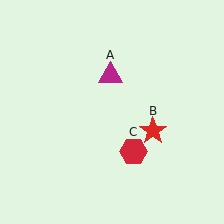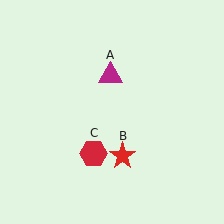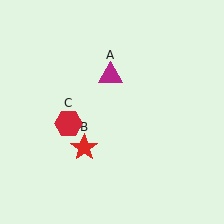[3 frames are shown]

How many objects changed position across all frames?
2 objects changed position: red star (object B), red hexagon (object C).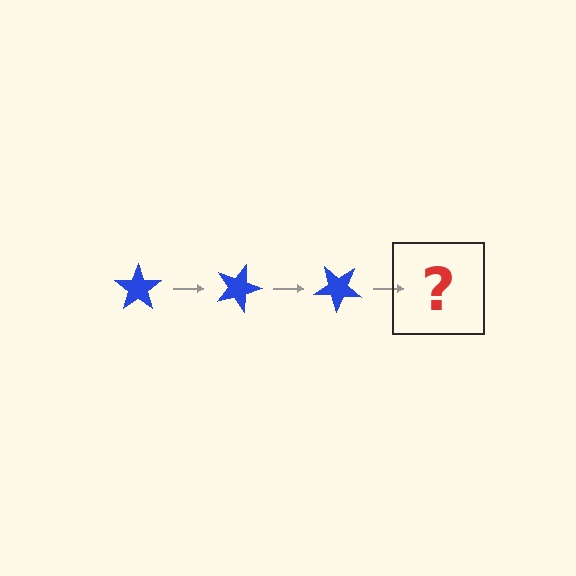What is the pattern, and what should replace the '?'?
The pattern is that the star rotates 20 degrees each step. The '?' should be a blue star rotated 60 degrees.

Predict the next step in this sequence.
The next step is a blue star rotated 60 degrees.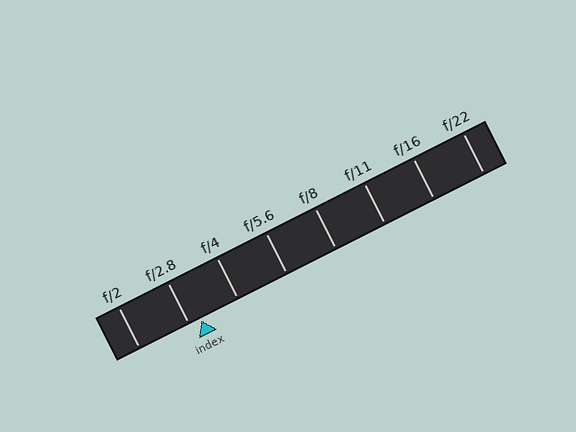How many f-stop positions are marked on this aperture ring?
There are 8 f-stop positions marked.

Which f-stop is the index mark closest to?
The index mark is closest to f/2.8.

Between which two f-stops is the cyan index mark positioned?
The index mark is between f/2.8 and f/4.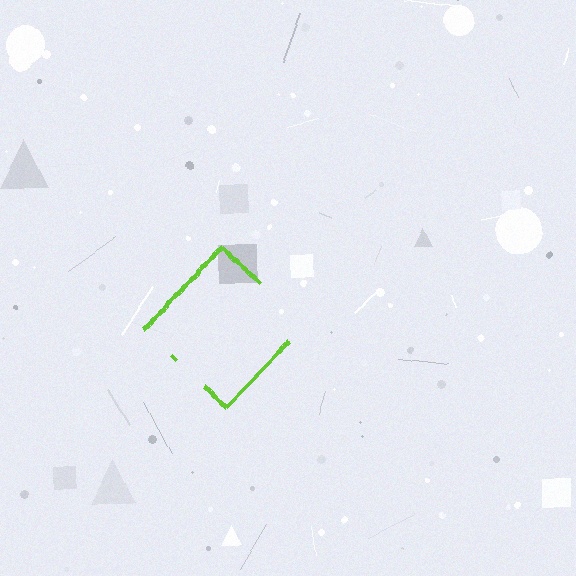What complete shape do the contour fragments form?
The contour fragments form a diamond.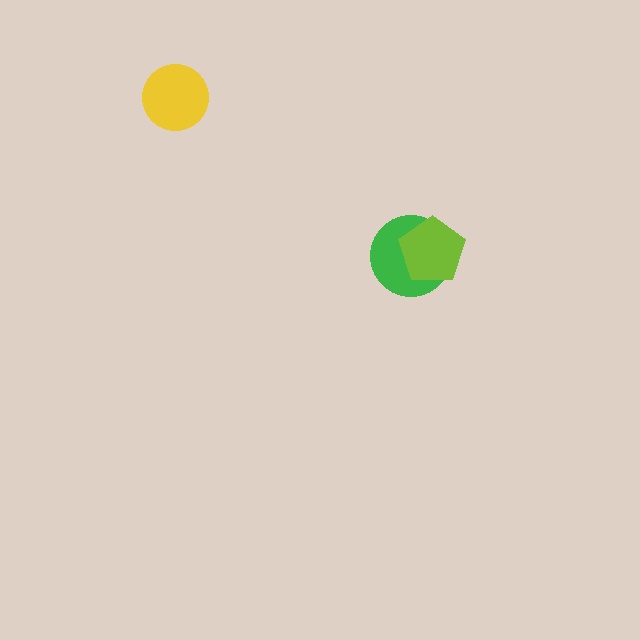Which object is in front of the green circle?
The lime pentagon is in front of the green circle.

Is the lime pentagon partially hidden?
No, no other shape covers it.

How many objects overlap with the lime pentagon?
1 object overlaps with the lime pentagon.